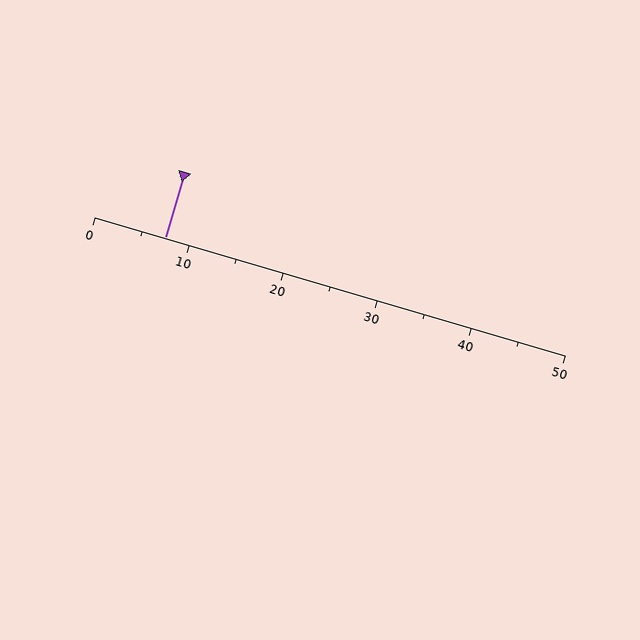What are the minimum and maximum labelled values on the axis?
The axis runs from 0 to 50.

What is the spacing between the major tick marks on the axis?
The major ticks are spaced 10 apart.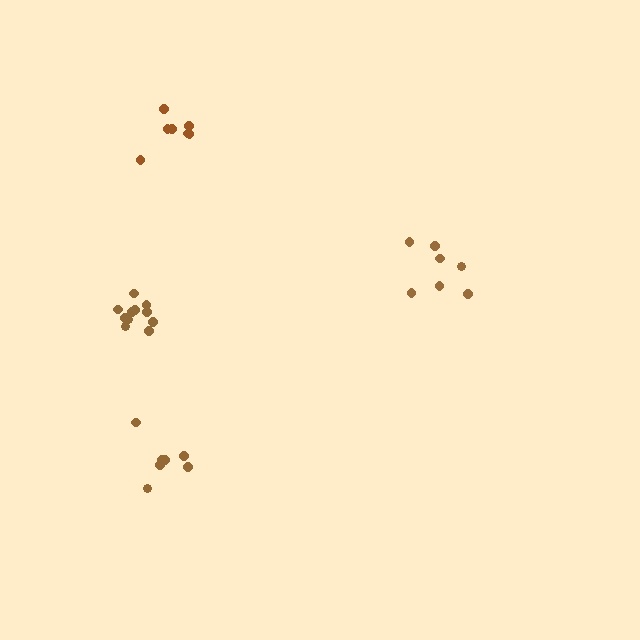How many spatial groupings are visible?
There are 4 spatial groupings.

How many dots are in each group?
Group 1: 7 dots, Group 2: 7 dots, Group 3: 8 dots, Group 4: 11 dots (33 total).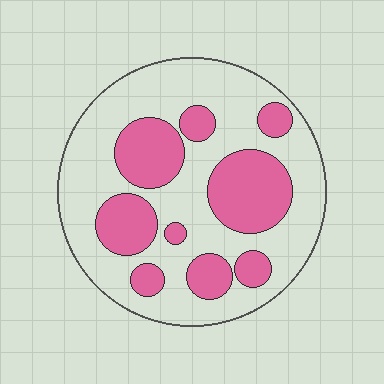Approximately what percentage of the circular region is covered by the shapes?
Approximately 35%.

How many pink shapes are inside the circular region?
9.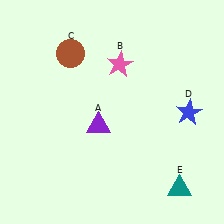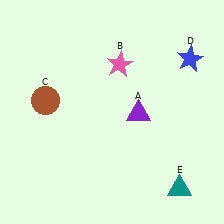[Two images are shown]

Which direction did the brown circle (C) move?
The brown circle (C) moved down.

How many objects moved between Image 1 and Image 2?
3 objects moved between the two images.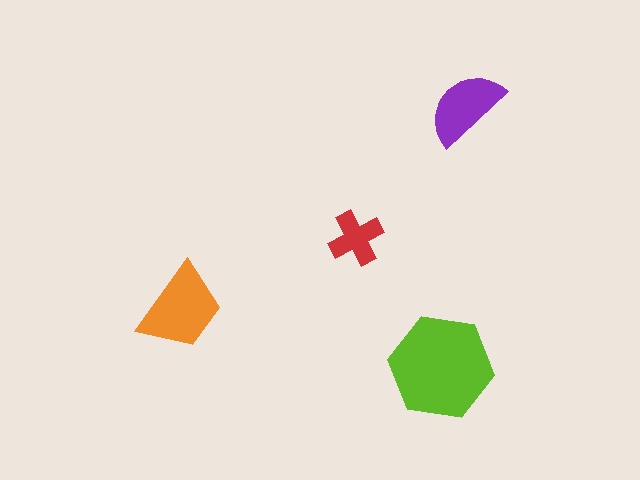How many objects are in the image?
There are 4 objects in the image.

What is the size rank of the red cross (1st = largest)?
4th.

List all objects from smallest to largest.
The red cross, the purple semicircle, the orange trapezoid, the lime hexagon.